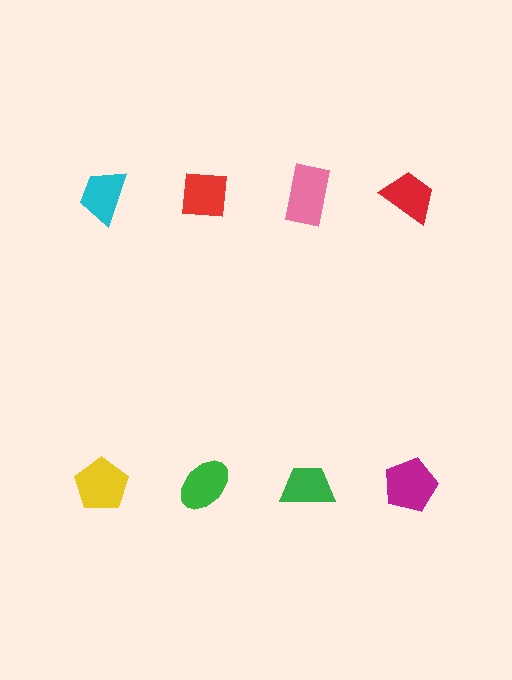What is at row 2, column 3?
A green trapezoid.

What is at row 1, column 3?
A pink rectangle.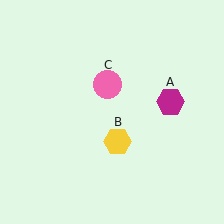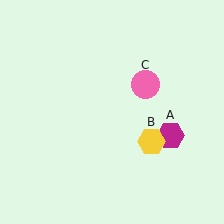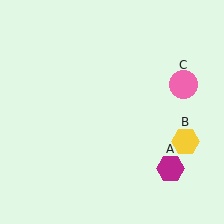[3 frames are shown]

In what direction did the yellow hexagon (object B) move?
The yellow hexagon (object B) moved right.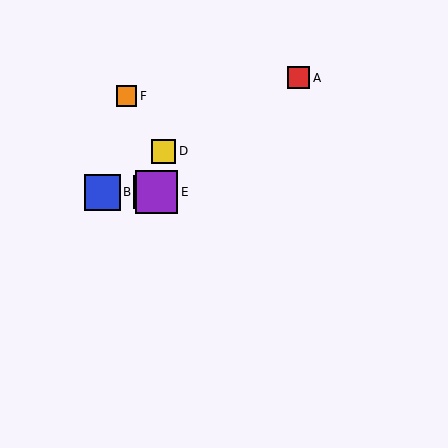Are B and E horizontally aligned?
Yes, both are at y≈192.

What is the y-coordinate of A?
Object A is at y≈78.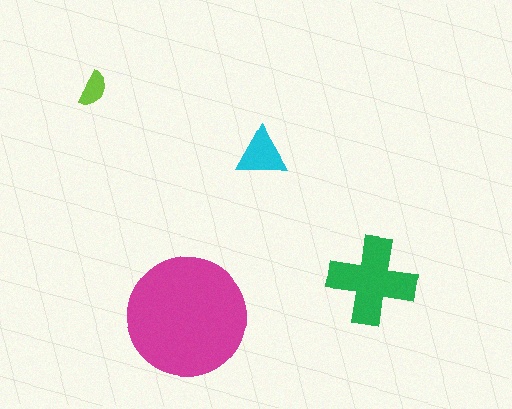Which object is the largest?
The magenta circle.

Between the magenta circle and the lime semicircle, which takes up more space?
The magenta circle.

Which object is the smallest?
The lime semicircle.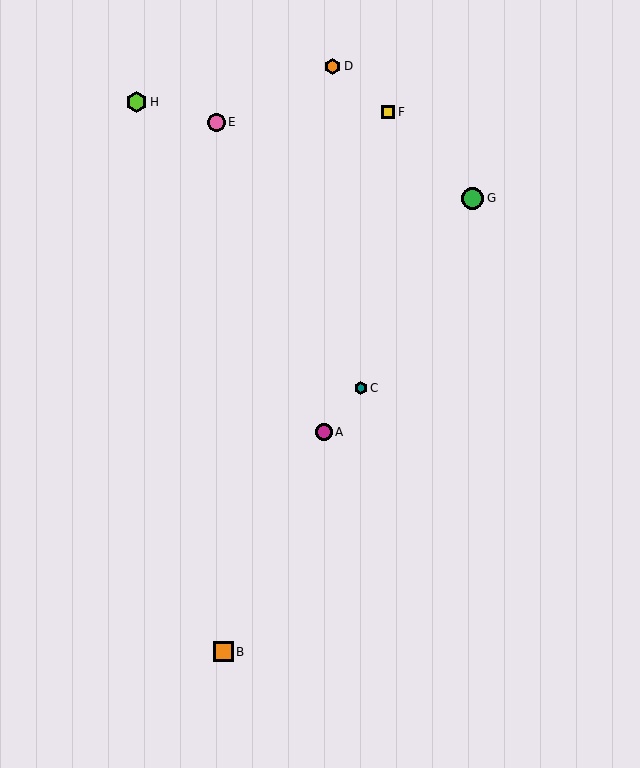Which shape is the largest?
The green circle (labeled G) is the largest.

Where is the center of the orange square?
The center of the orange square is at (224, 652).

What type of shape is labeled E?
Shape E is a pink circle.